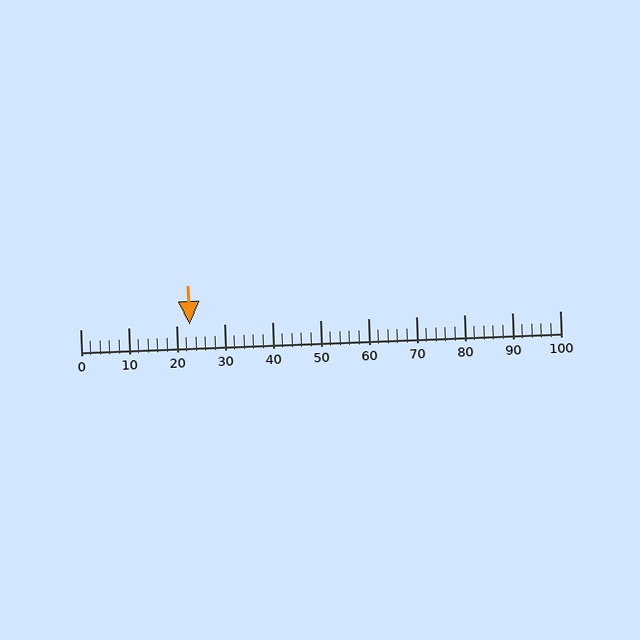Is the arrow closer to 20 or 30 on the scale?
The arrow is closer to 20.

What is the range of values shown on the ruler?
The ruler shows values from 0 to 100.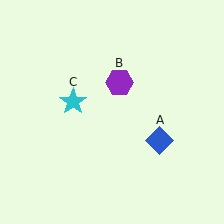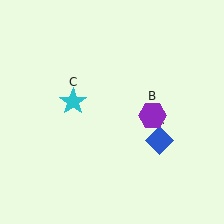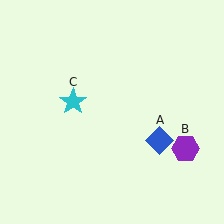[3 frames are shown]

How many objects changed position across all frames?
1 object changed position: purple hexagon (object B).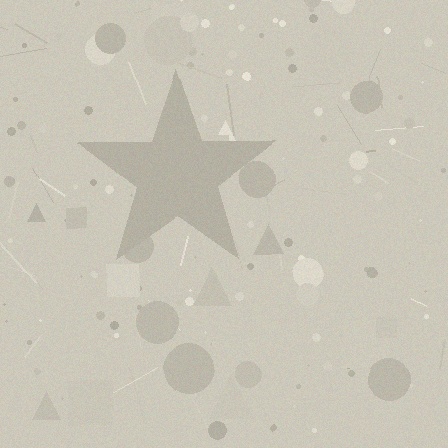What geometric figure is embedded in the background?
A star is embedded in the background.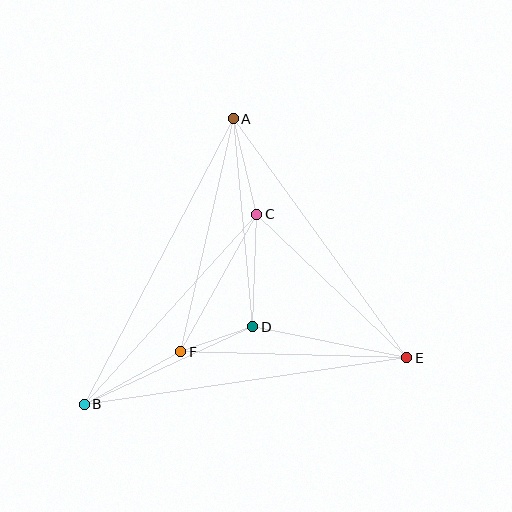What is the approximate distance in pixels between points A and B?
The distance between A and B is approximately 322 pixels.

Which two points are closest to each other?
Points D and F are closest to each other.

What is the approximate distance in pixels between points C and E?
The distance between C and E is approximately 207 pixels.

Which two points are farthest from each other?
Points B and E are farthest from each other.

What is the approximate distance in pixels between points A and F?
The distance between A and F is approximately 239 pixels.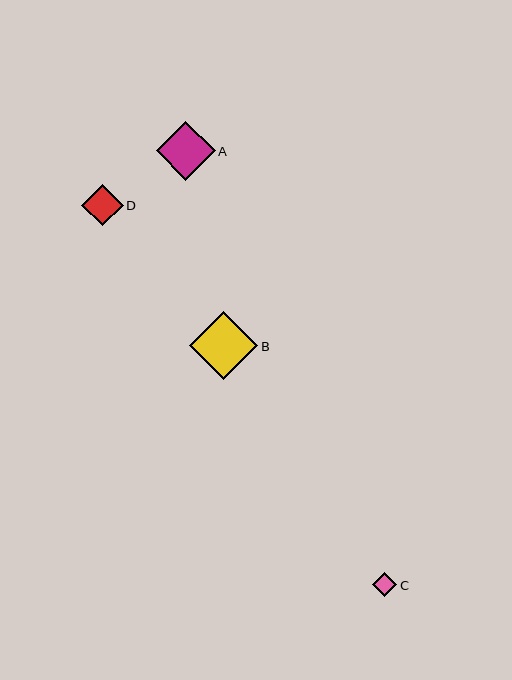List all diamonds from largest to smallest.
From largest to smallest: B, A, D, C.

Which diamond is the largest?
Diamond B is the largest with a size of approximately 68 pixels.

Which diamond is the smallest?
Diamond C is the smallest with a size of approximately 24 pixels.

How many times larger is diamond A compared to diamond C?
Diamond A is approximately 2.5 times the size of diamond C.